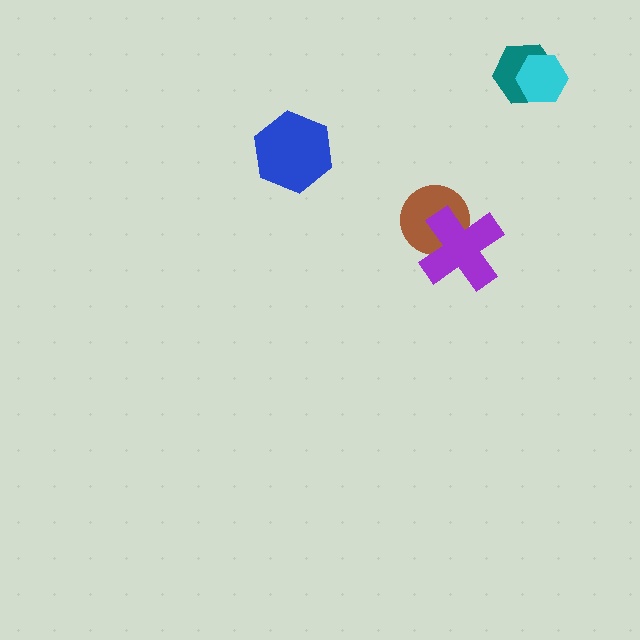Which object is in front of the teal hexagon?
The cyan hexagon is in front of the teal hexagon.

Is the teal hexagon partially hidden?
Yes, it is partially covered by another shape.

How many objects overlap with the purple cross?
1 object overlaps with the purple cross.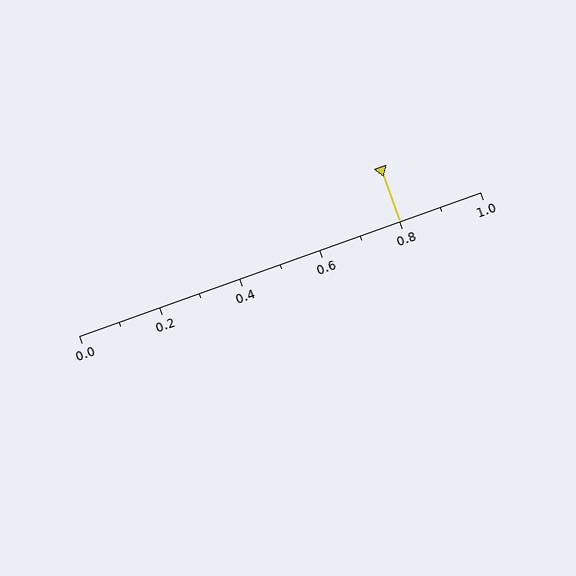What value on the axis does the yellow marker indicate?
The marker indicates approximately 0.8.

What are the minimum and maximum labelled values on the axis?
The axis runs from 0.0 to 1.0.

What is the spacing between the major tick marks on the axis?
The major ticks are spaced 0.2 apart.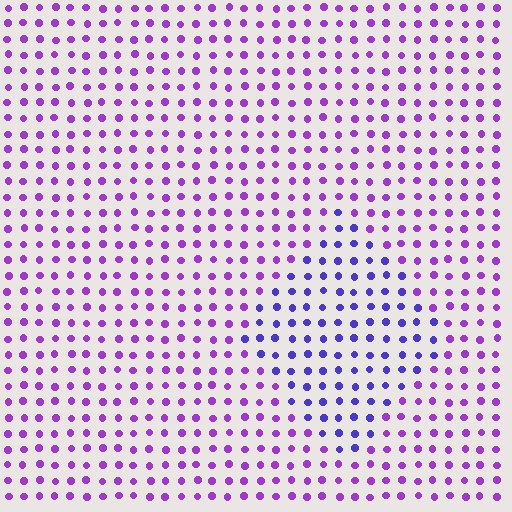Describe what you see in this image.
The image is filled with small purple elements in a uniform arrangement. A diamond-shaped region is visible where the elements are tinted to a slightly different hue, forming a subtle color boundary.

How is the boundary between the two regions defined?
The boundary is defined purely by a slight shift in hue (about 34 degrees). Spacing, size, and orientation are identical on both sides.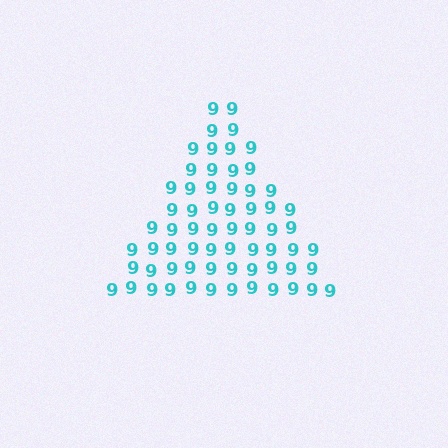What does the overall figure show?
The overall figure shows a triangle.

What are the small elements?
The small elements are digit 9's.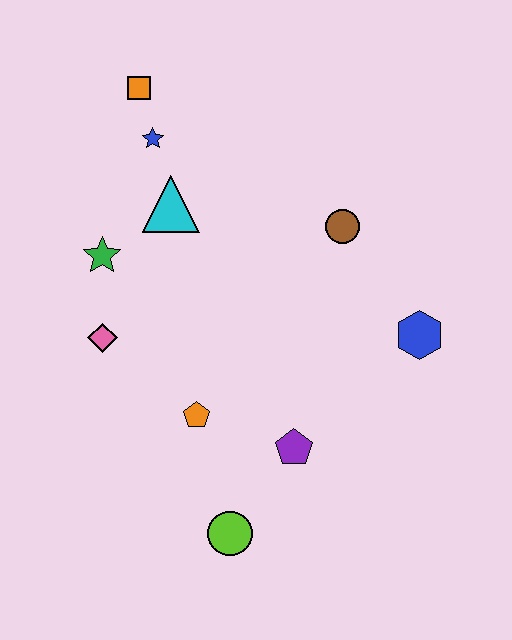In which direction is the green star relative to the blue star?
The green star is below the blue star.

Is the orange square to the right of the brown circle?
No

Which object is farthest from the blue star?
The lime circle is farthest from the blue star.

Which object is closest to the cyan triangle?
The blue star is closest to the cyan triangle.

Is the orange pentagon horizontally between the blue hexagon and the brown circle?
No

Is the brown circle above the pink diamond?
Yes